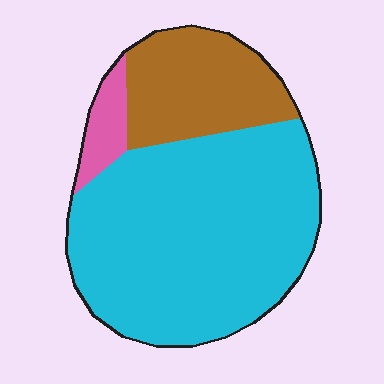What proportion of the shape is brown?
Brown takes up about one quarter (1/4) of the shape.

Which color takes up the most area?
Cyan, at roughly 70%.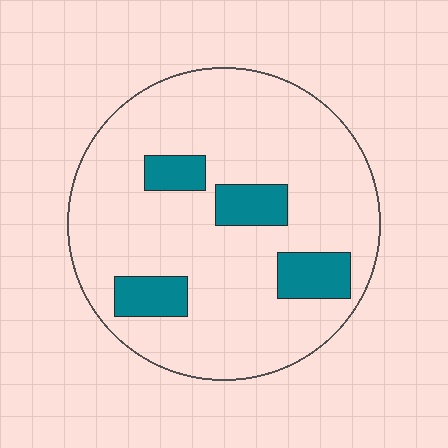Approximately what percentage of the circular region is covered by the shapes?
Approximately 15%.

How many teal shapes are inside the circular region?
4.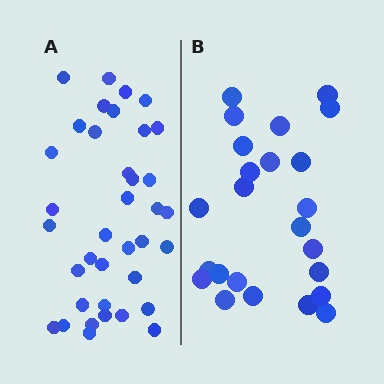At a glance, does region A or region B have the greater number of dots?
Region A (the left region) has more dots.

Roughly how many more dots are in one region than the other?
Region A has approximately 15 more dots than region B.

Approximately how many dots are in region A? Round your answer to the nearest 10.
About 40 dots. (The exact count is 37, which rounds to 40.)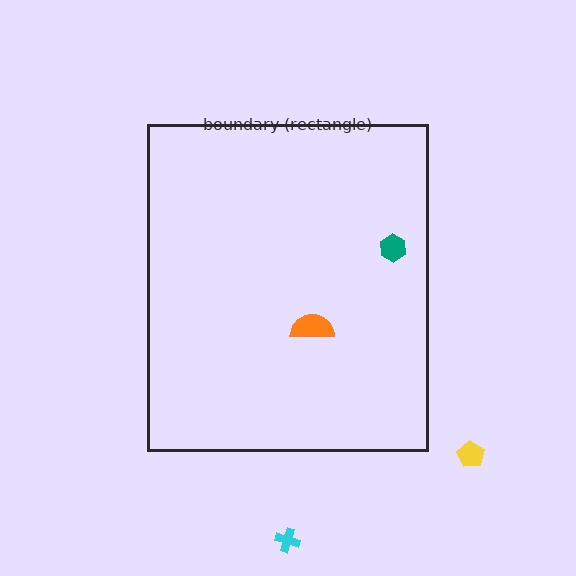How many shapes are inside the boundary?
2 inside, 2 outside.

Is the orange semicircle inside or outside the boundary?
Inside.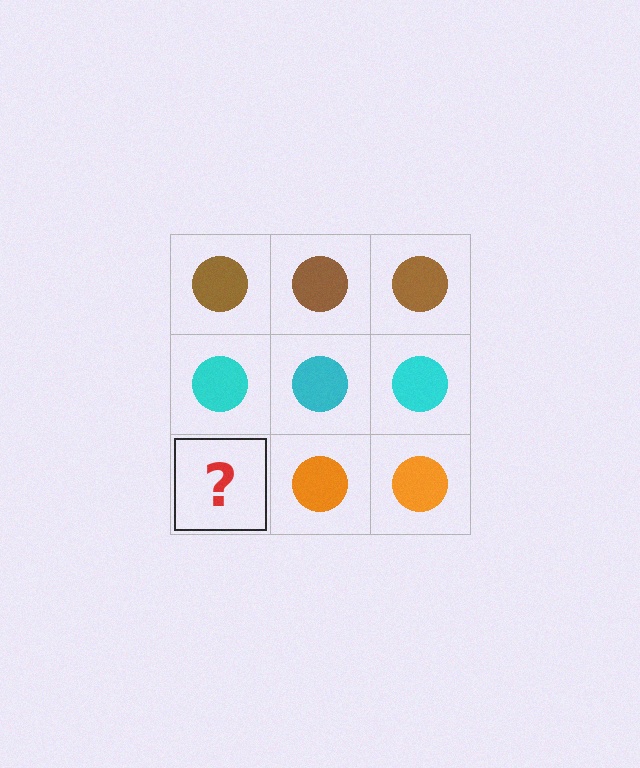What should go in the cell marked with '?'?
The missing cell should contain an orange circle.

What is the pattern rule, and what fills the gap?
The rule is that each row has a consistent color. The gap should be filled with an orange circle.